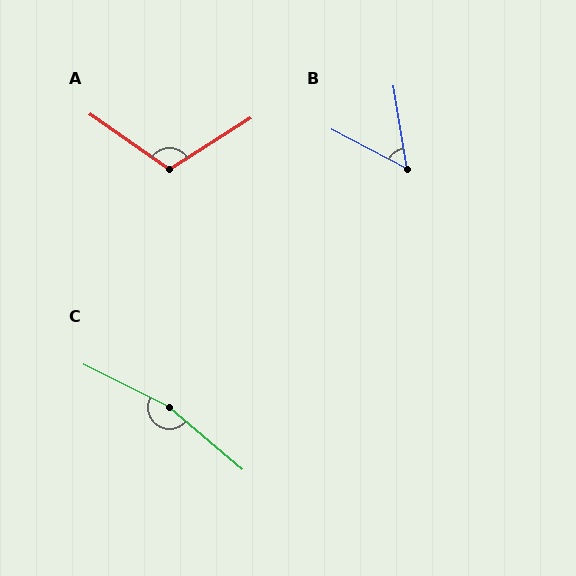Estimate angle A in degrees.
Approximately 113 degrees.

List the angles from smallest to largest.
B (53°), A (113°), C (166°).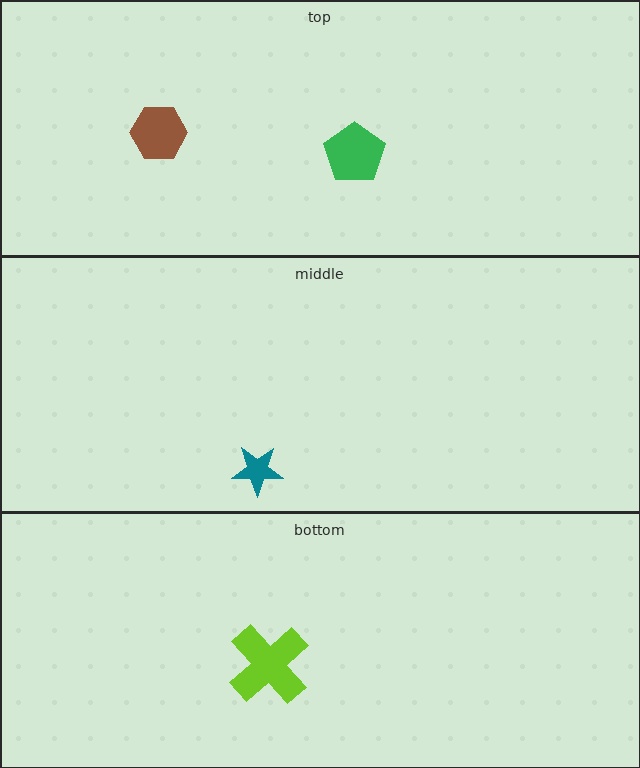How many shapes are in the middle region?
1.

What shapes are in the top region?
The green pentagon, the brown hexagon.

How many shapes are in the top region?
2.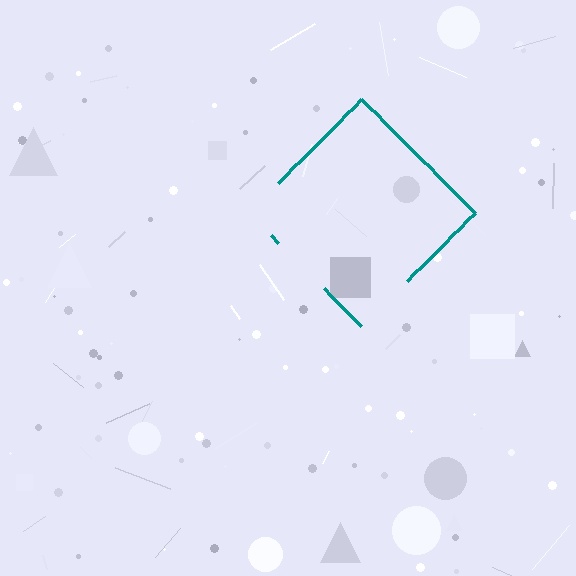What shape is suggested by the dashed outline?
The dashed outline suggests a diamond.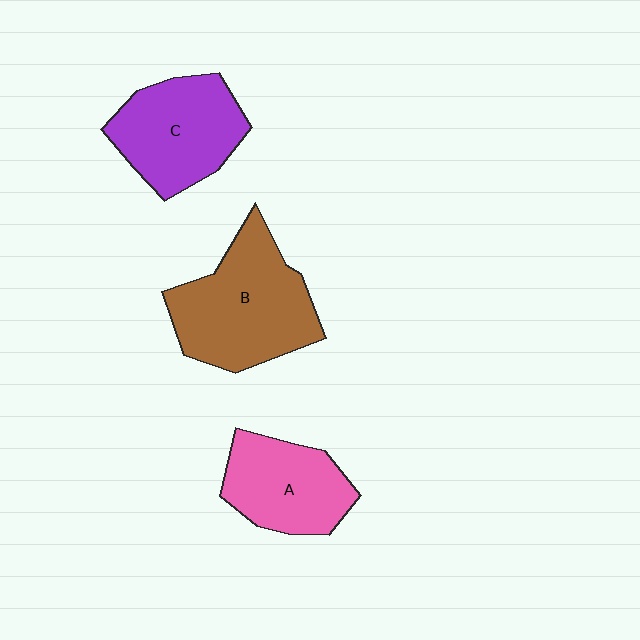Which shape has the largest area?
Shape B (brown).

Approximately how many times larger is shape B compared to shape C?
Approximately 1.2 times.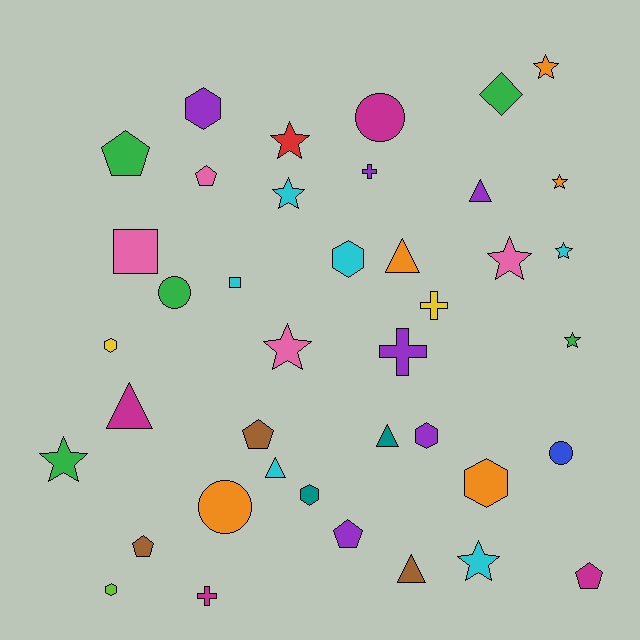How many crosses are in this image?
There are 4 crosses.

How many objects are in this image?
There are 40 objects.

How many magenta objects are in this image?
There are 4 magenta objects.